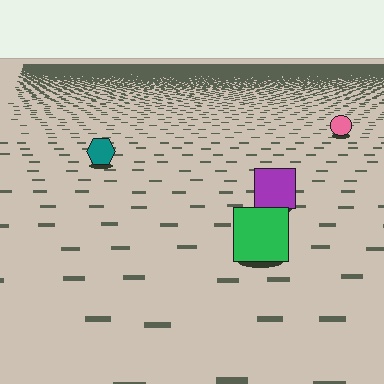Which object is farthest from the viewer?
The pink circle is farthest from the viewer. It appears smaller and the ground texture around it is denser.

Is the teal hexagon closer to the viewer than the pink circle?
Yes. The teal hexagon is closer — you can tell from the texture gradient: the ground texture is coarser near it.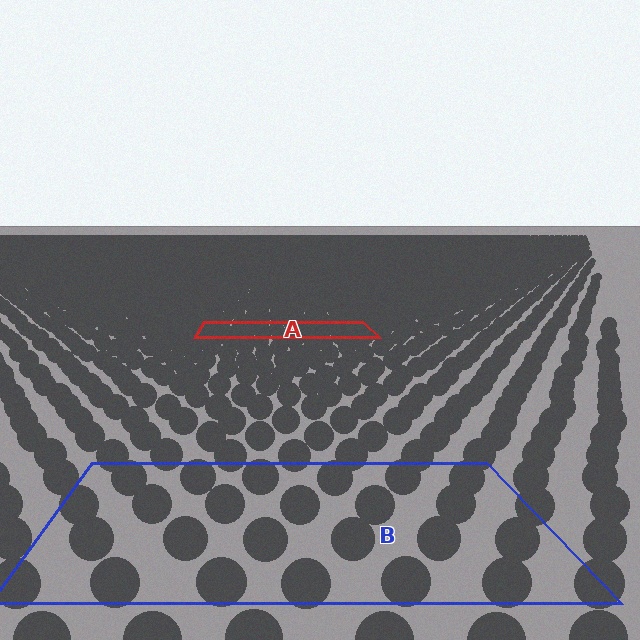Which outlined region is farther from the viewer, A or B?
Region A is farther from the viewer — the texture elements inside it appear smaller and more densely packed.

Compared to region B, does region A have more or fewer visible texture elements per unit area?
Region A has more texture elements per unit area — they are packed more densely because it is farther away.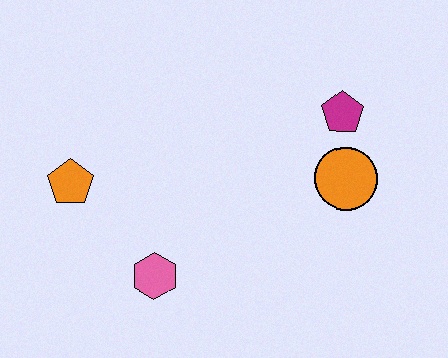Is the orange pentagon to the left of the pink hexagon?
Yes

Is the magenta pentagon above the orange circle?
Yes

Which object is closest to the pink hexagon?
The orange pentagon is closest to the pink hexagon.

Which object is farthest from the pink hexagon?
The magenta pentagon is farthest from the pink hexagon.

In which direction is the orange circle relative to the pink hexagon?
The orange circle is to the right of the pink hexagon.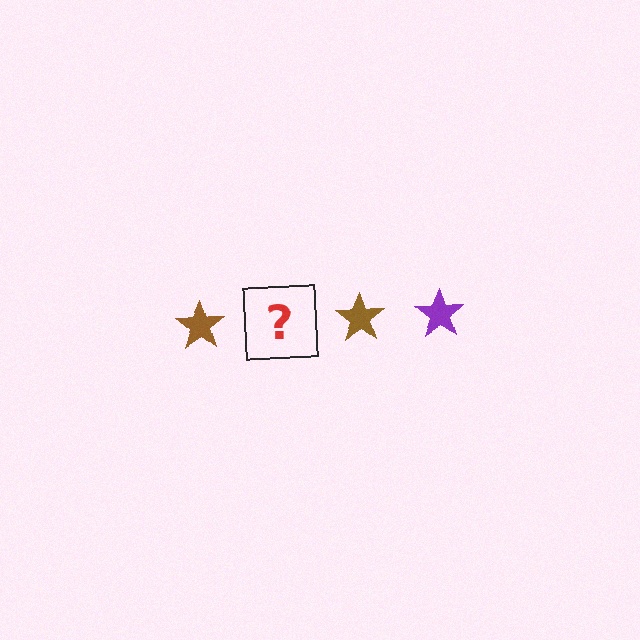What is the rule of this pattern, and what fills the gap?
The rule is that the pattern cycles through brown, purple stars. The gap should be filled with a purple star.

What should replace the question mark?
The question mark should be replaced with a purple star.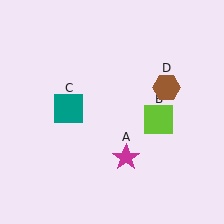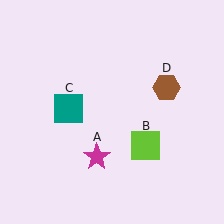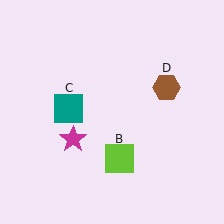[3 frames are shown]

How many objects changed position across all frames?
2 objects changed position: magenta star (object A), lime square (object B).